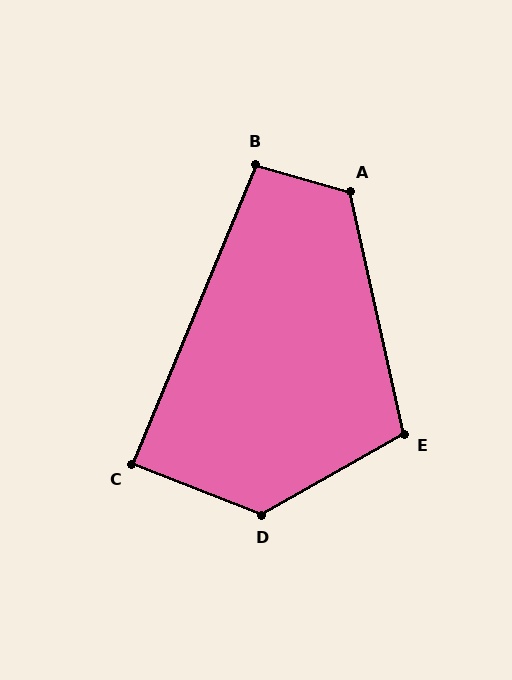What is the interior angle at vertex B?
Approximately 96 degrees (obtuse).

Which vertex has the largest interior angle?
D, at approximately 129 degrees.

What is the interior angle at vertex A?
Approximately 119 degrees (obtuse).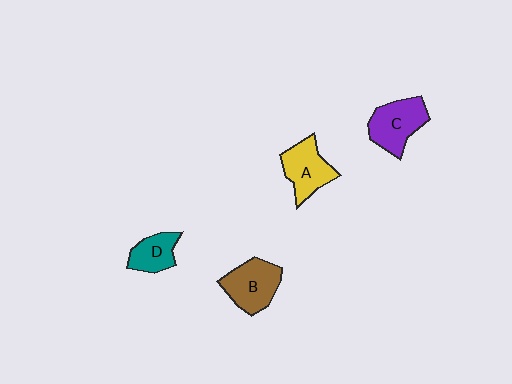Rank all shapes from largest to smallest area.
From largest to smallest: C (purple), B (brown), A (yellow), D (teal).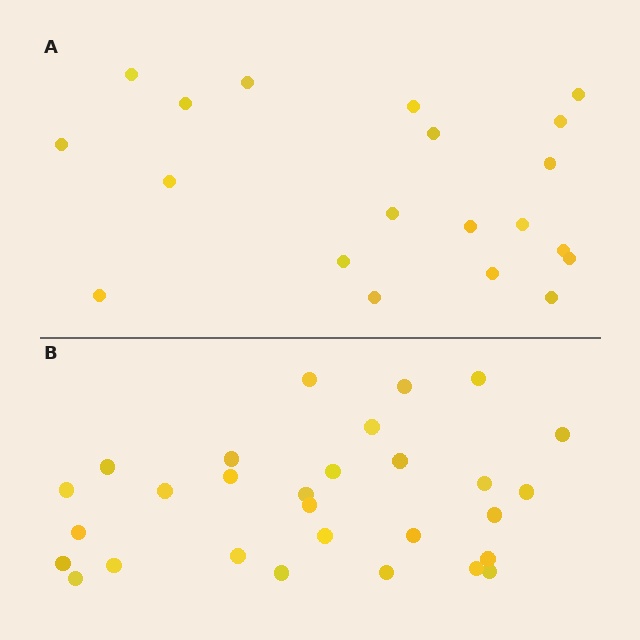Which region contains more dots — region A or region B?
Region B (the bottom region) has more dots.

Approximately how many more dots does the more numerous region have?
Region B has roughly 8 or so more dots than region A.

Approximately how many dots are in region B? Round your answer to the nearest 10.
About 30 dots. (The exact count is 29, which rounds to 30.)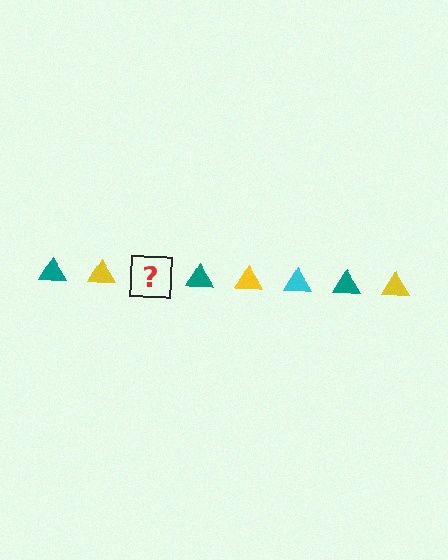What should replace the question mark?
The question mark should be replaced with a cyan triangle.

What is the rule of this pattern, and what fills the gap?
The rule is that the pattern cycles through teal, yellow, cyan triangles. The gap should be filled with a cyan triangle.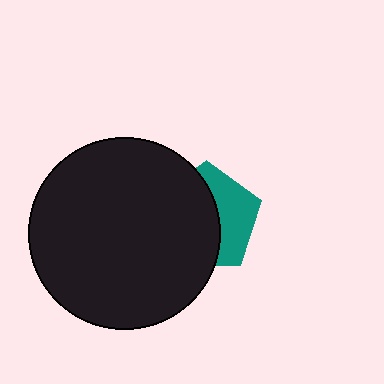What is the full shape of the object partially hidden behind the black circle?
The partially hidden object is a teal pentagon.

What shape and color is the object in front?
The object in front is a black circle.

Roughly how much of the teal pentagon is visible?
A small part of it is visible (roughly 40%).